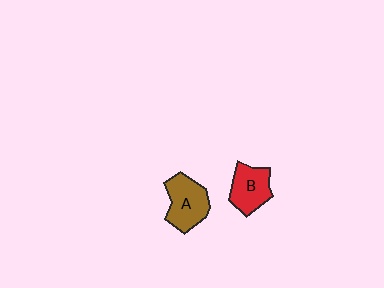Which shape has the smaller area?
Shape B (red).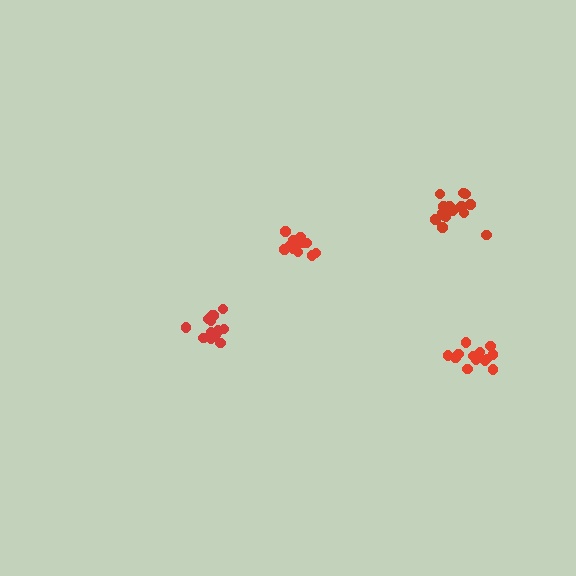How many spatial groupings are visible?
There are 4 spatial groupings.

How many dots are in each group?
Group 1: 12 dots, Group 2: 15 dots, Group 3: 17 dots, Group 4: 13 dots (57 total).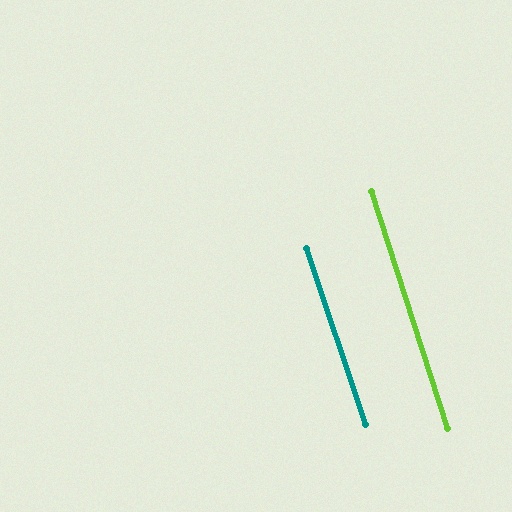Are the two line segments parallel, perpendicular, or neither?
Parallel — their directions differ by only 0.6°.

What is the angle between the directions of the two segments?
Approximately 1 degree.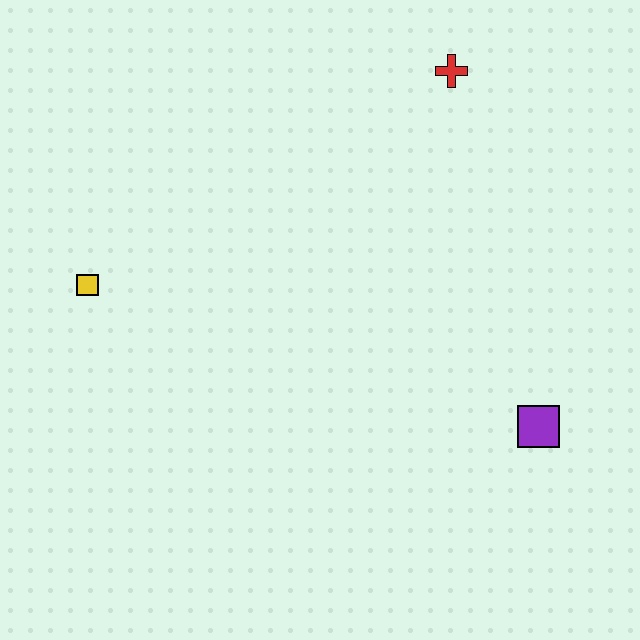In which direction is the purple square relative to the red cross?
The purple square is below the red cross.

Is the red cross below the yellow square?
No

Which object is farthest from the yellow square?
The purple square is farthest from the yellow square.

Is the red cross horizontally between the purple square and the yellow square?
Yes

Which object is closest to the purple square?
The red cross is closest to the purple square.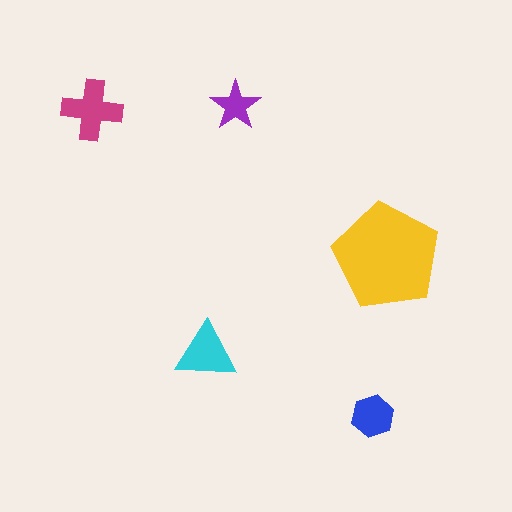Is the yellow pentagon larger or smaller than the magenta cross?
Larger.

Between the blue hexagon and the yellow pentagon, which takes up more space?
The yellow pentagon.